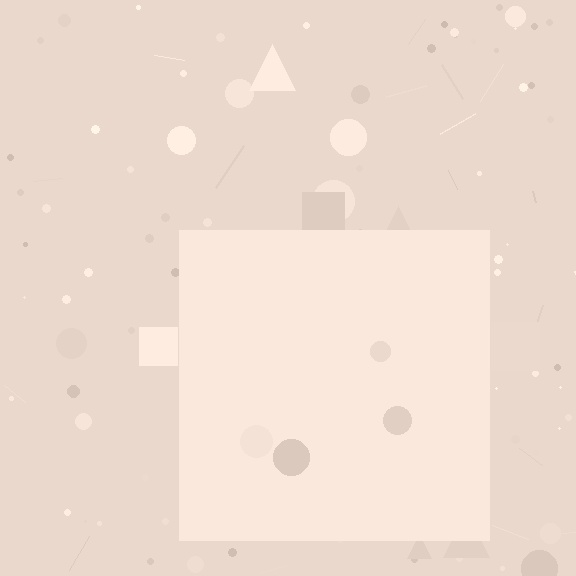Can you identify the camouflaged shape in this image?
The camouflaged shape is a square.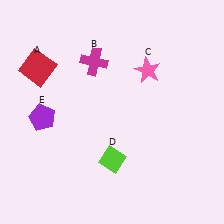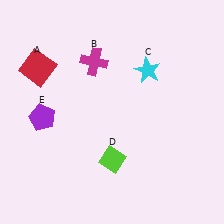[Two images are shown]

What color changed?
The star (C) changed from pink in Image 1 to cyan in Image 2.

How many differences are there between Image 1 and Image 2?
There is 1 difference between the two images.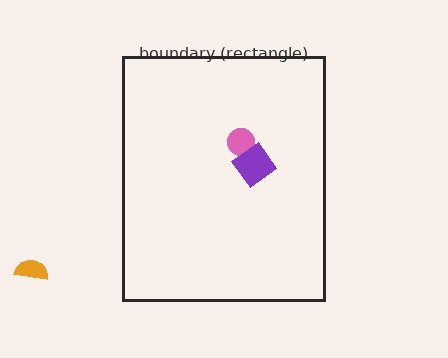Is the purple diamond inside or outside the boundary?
Inside.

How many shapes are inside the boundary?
2 inside, 1 outside.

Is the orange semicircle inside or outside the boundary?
Outside.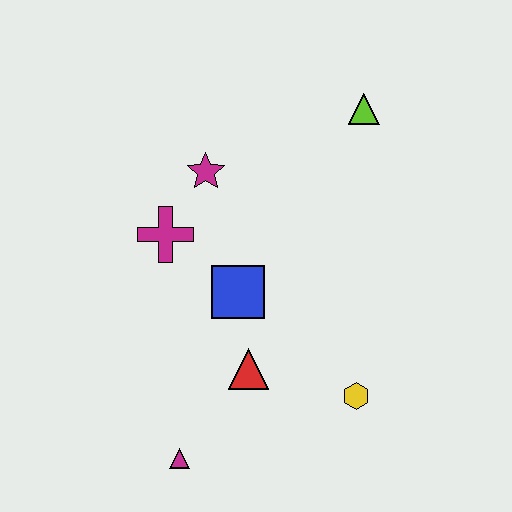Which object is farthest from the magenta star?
The magenta triangle is farthest from the magenta star.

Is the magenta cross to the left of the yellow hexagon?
Yes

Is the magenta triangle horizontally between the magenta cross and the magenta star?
Yes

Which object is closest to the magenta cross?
The magenta star is closest to the magenta cross.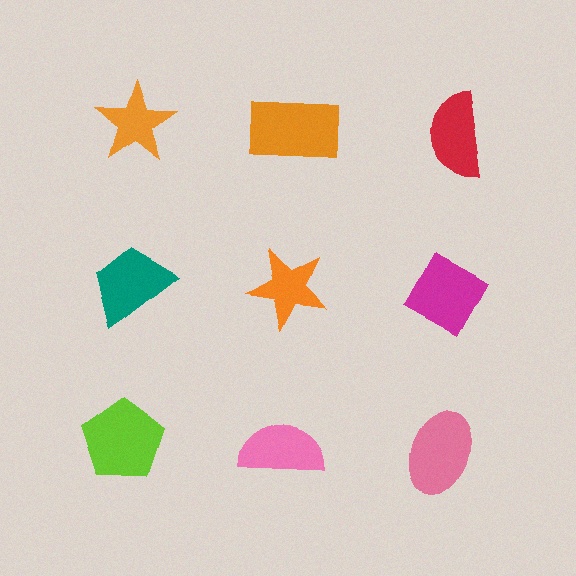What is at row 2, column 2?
An orange star.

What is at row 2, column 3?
A magenta diamond.